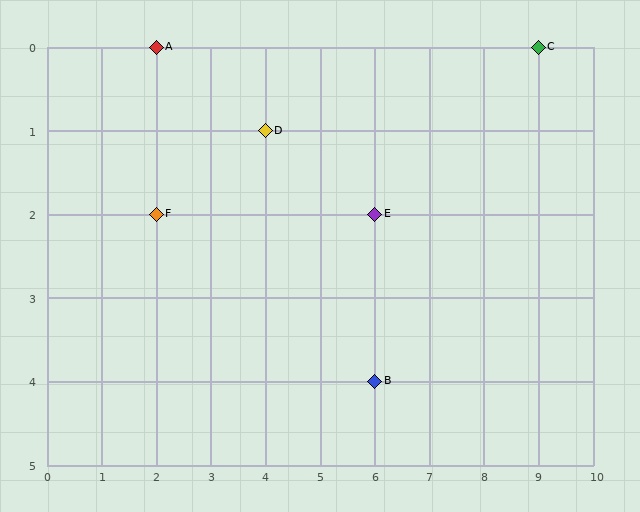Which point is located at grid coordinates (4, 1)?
Point D is at (4, 1).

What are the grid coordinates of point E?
Point E is at grid coordinates (6, 2).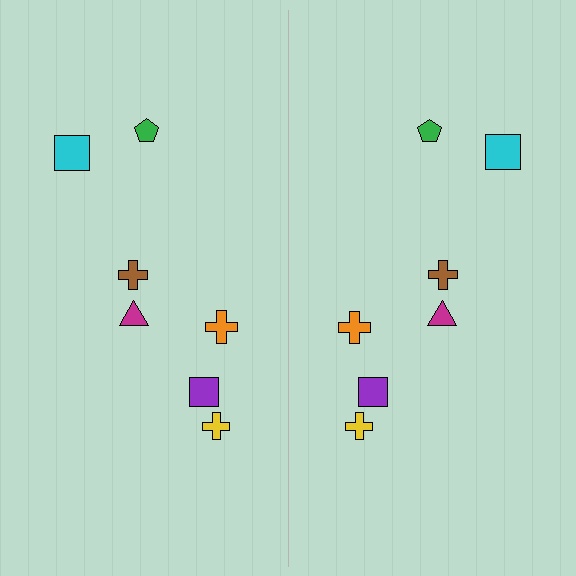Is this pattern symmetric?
Yes, this pattern has bilateral (reflection) symmetry.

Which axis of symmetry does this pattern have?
The pattern has a vertical axis of symmetry running through the center of the image.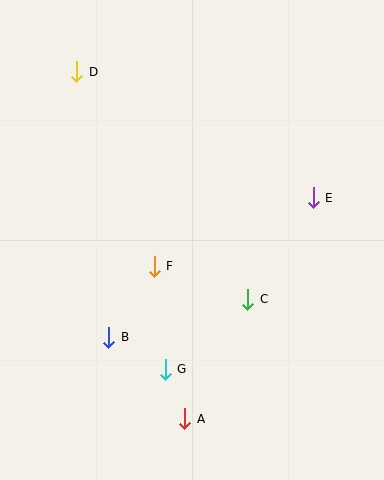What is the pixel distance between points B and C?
The distance between B and C is 144 pixels.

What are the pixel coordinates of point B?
Point B is at (109, 337).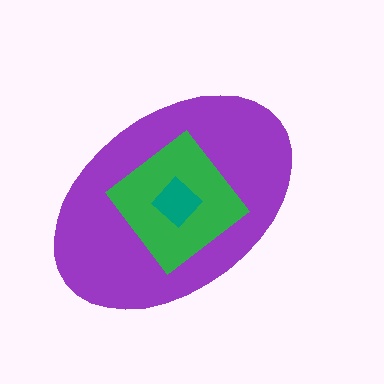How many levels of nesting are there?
3.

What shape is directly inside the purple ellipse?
The green diamond.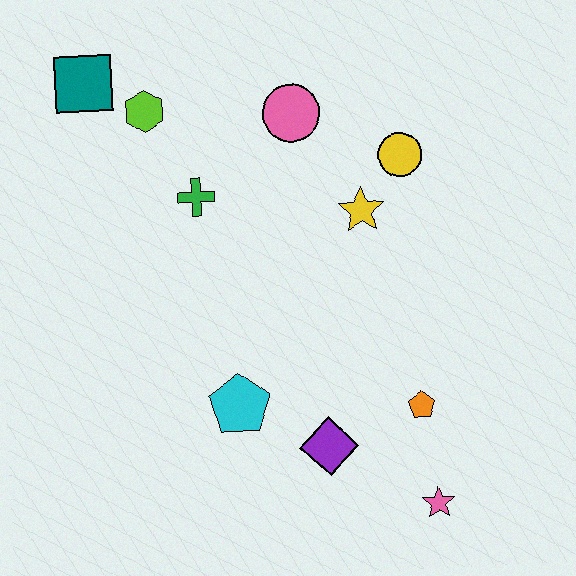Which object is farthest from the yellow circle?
The pink star is farthest from the yellow circle.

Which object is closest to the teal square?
The lime hexagon is closest to the teal square.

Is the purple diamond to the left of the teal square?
No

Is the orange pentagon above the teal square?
No